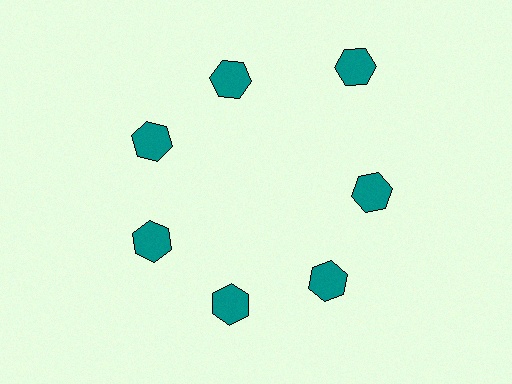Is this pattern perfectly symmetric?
No. The 7 teal hexagons are arranged in a ring, but one element near the 1 o'clock position is pushed outward from the center, breaking the 7-fold rotational symmetry.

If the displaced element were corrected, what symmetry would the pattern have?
It would have 7-fold rotational symmetry — the pattern would map onto itself every 51 degrees.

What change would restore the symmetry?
The symmetry would be restored by moving it inward, back onto the ring so that all 7 hexagons sit at equal angles and equal distance from the center.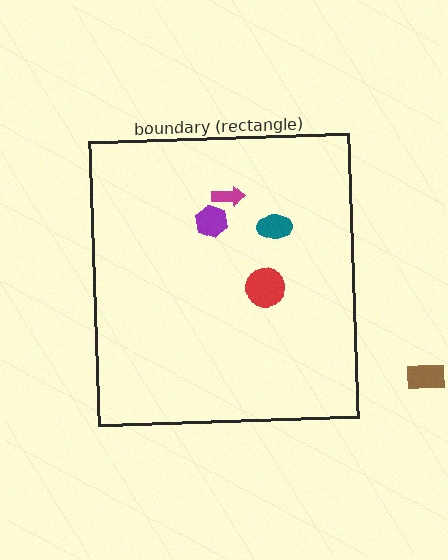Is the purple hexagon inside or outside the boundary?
Inside.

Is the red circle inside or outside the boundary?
Inside.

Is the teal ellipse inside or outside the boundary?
Inside.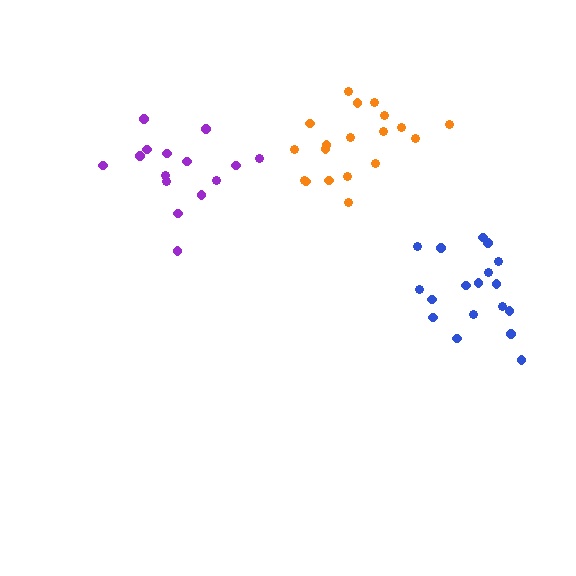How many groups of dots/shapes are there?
There are 3 groups.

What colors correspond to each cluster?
The clusters are colored: purple, orange, blue.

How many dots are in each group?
Group 1: 15 dots, Group 2: 19 dots, Group 3: 18 dots (52 total).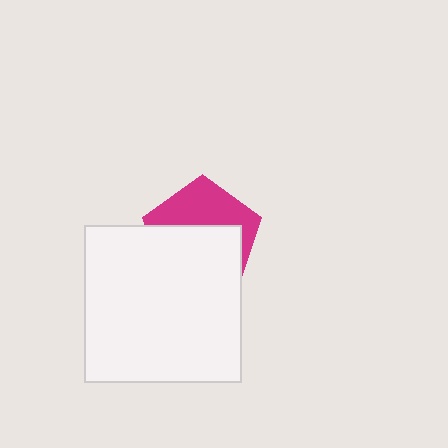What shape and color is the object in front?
The object in front is a white square.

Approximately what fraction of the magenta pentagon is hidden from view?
Roughly 57% of the magenta pentagon is hidden behind the white square.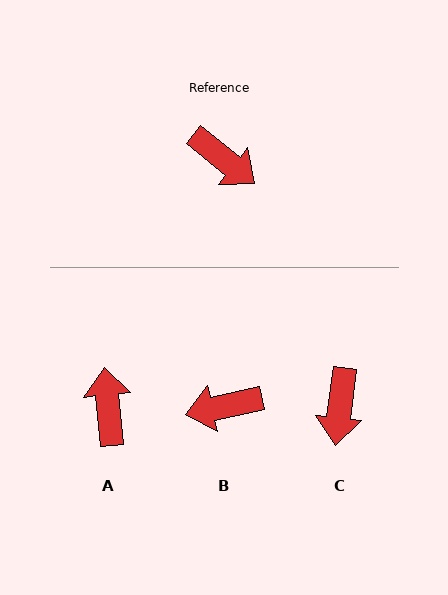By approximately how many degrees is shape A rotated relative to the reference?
Approximately 134 degrees counter-clockwise.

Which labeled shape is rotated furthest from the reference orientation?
A, about 134 degrees away.